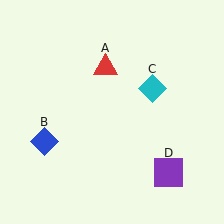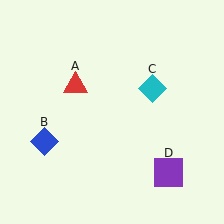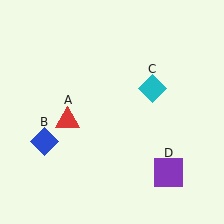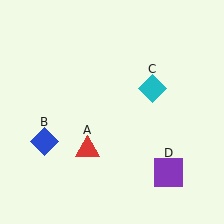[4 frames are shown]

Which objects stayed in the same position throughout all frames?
Blue diamond (object B) and cyan diamond (object C) and purple square (object D) remained stationary.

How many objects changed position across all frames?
1 object changed position: red triangle (object A).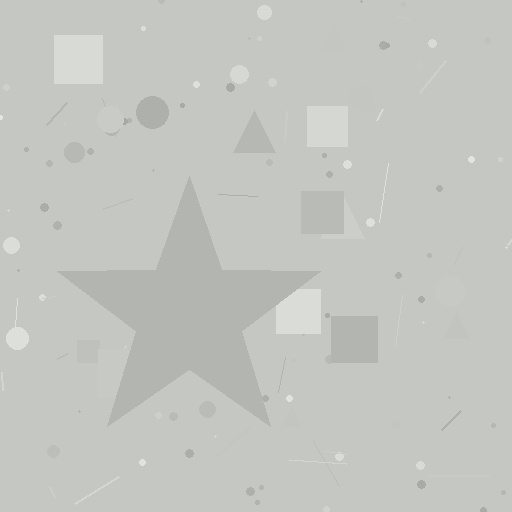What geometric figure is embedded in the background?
A star is embedded in the background.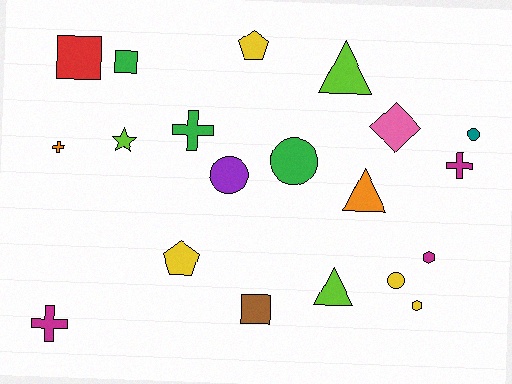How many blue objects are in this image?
There are no blue objects.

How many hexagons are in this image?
There are 2 hexagons.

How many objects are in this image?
There are 20 objects.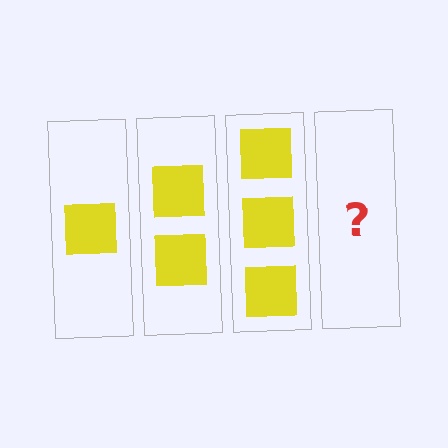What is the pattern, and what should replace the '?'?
The pattern is that each step adds one more square. The '?' should be 4 squares.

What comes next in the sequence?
The next element should be 4 squares.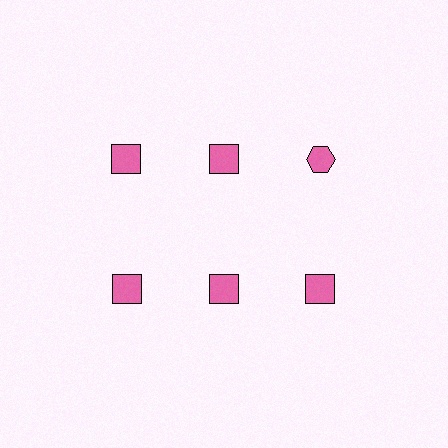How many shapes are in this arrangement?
There are 6 shapes arranged in a grid pattern.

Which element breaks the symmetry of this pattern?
The pink hexagon in the top row, center column breaks the symmetry. All other shapes are pink squares.